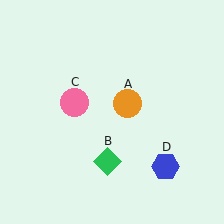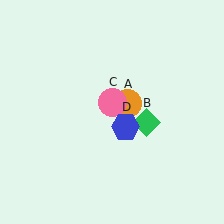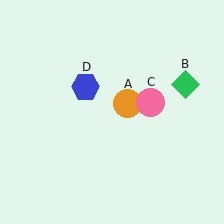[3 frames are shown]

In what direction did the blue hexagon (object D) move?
The blue hexagon (object D) moved up and to the left.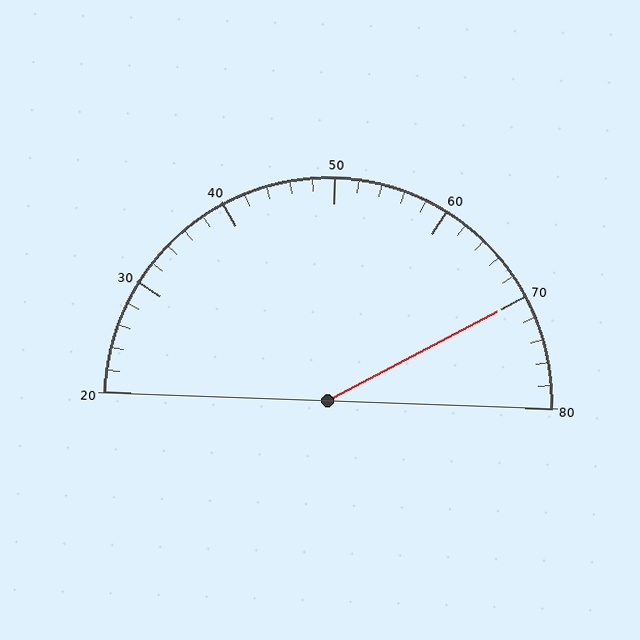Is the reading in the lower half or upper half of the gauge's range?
The reading is in the upper half of the range (20 to 80).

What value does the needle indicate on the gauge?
The needle indicates approximately 70.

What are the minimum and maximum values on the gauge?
The gauge ranges from 20 to 80.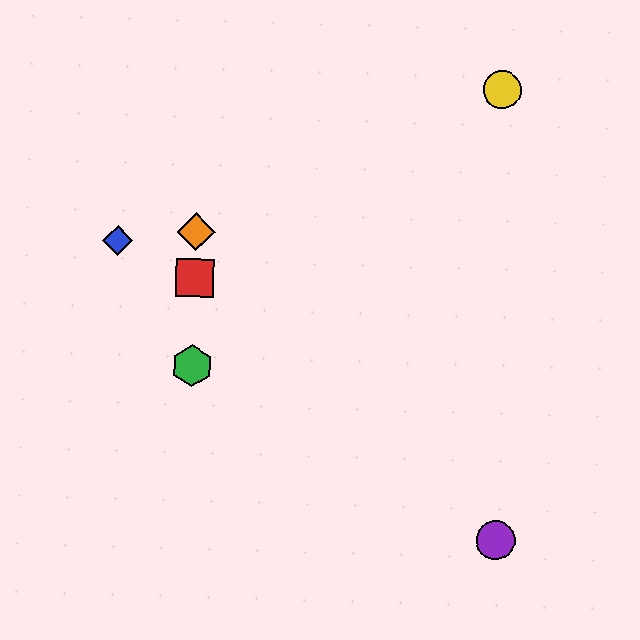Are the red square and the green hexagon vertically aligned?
Yes, both are at x≈194.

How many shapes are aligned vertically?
3 shapes (the red square, the green hexagon, the orange diamond) are aligned vertically.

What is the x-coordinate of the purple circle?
The purple circle is at x≈496.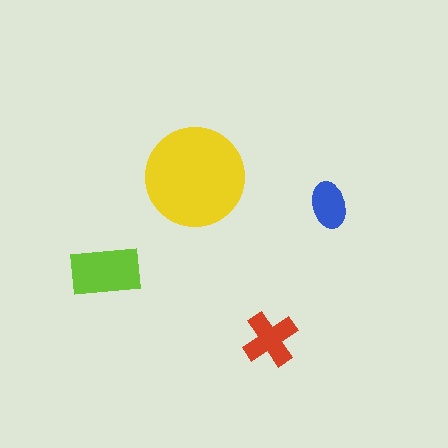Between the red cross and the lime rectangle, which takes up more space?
The lime rectangle.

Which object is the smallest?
The blue ellipse.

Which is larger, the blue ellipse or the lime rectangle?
The lime rectangle.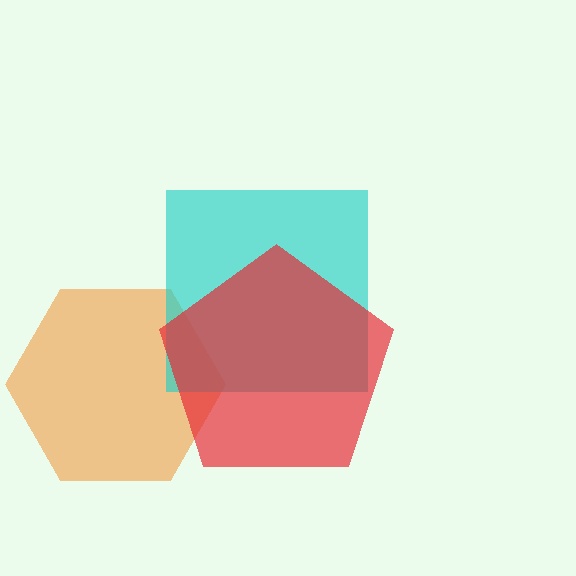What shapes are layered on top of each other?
The layered shapes are: an orange hexagon, a cyan square, a red pentagon.